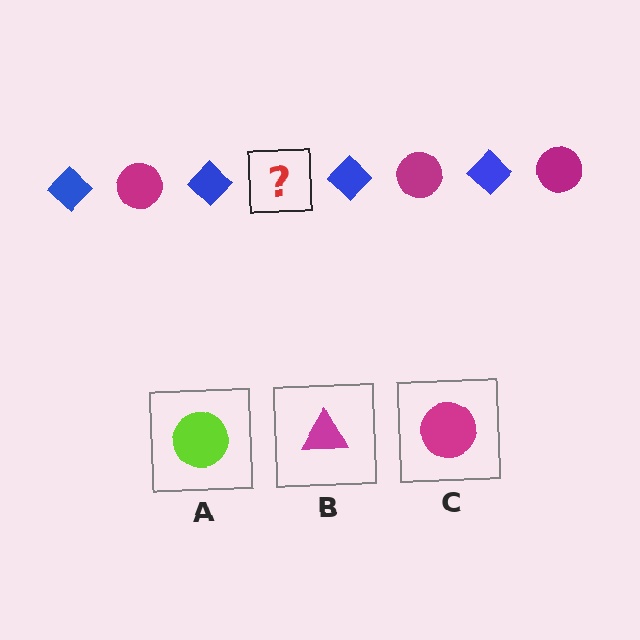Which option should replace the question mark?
Option C.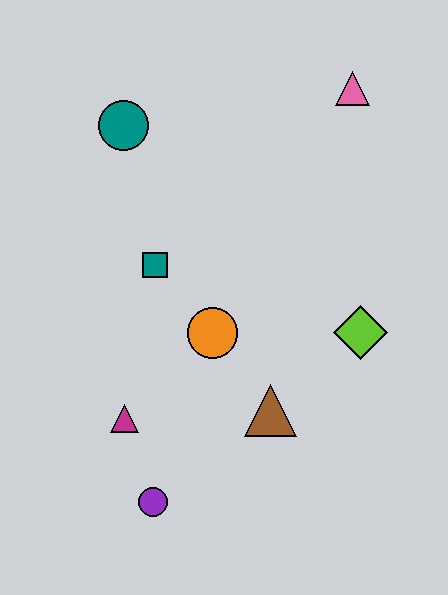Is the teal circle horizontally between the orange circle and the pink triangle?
No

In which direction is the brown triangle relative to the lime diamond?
The brown triangle is to the left of the lime diamond.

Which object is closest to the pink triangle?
The teal circle is closest to the pink triangle.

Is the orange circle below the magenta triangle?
No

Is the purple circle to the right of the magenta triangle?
Yes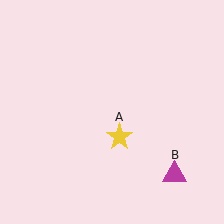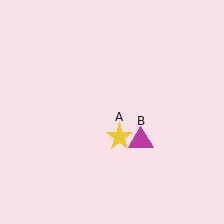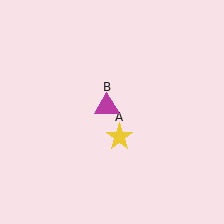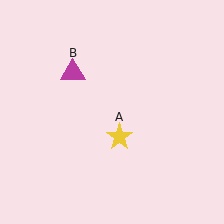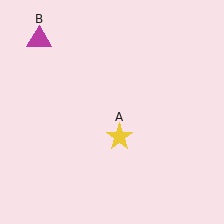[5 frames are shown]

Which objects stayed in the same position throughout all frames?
Yellow star (object A) remained stationary.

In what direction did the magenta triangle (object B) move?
The magenta triangle (object B) moved up and to the left.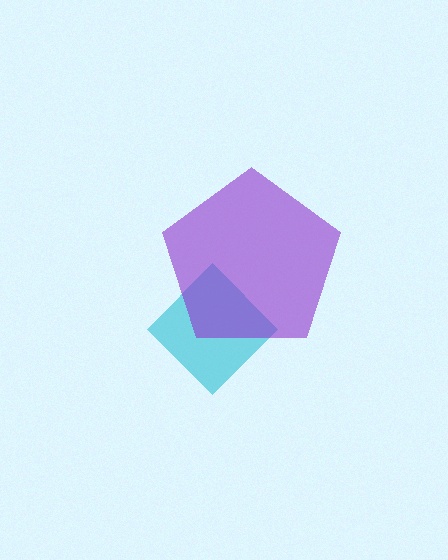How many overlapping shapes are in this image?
There are 2 overlapping shapes in the image.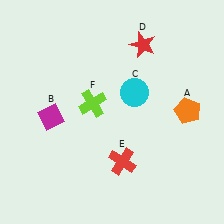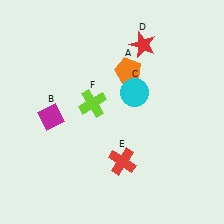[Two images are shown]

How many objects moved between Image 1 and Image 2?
1 object moved between the two images.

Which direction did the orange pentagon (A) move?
The orange pentagon (A) moved left.